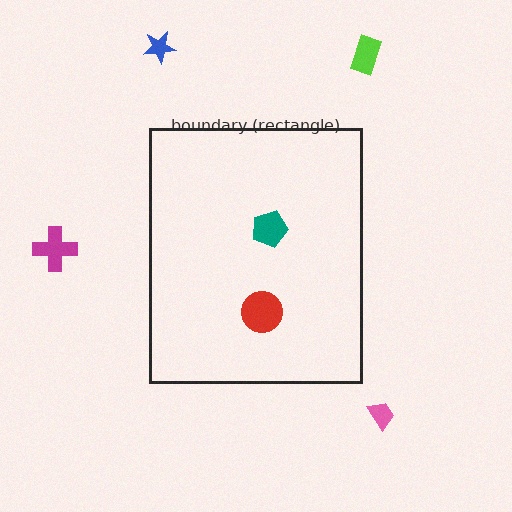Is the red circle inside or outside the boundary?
Inside.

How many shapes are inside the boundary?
2 inside, 4 outside.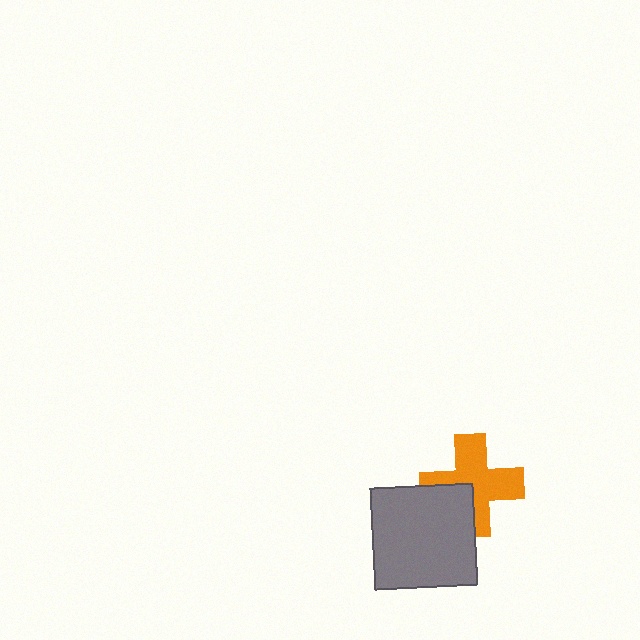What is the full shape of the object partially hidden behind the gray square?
The partially hidden object is an orange cross.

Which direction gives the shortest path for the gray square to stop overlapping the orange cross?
Moving toward the lower-left gives the shortest separation.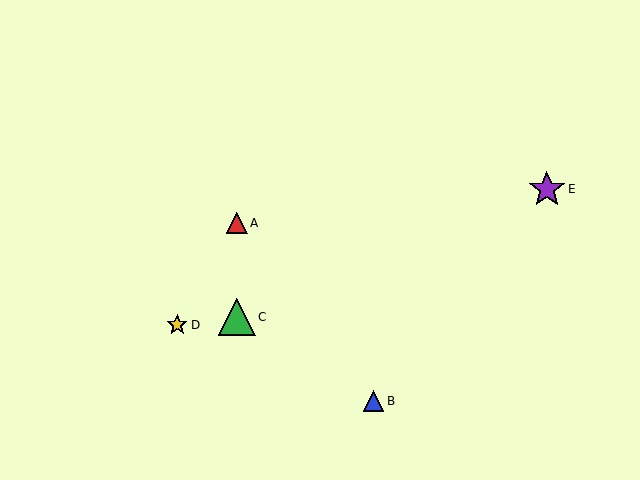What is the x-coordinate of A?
Object A is at x≈237.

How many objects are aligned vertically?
2 objects (A, C) are aligned vertically.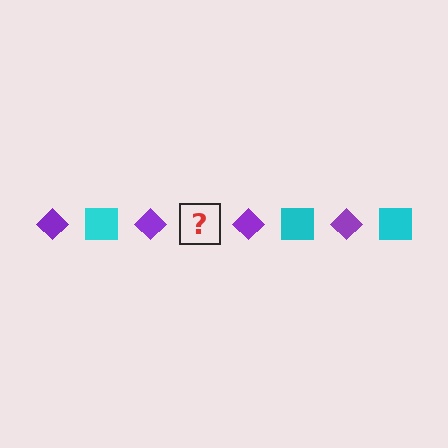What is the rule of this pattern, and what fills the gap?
The rule is that the pattern alternates between purple diamond and cyan square. The gap should be filled with a cyan square.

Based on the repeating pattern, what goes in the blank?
The blank should be a cyan square.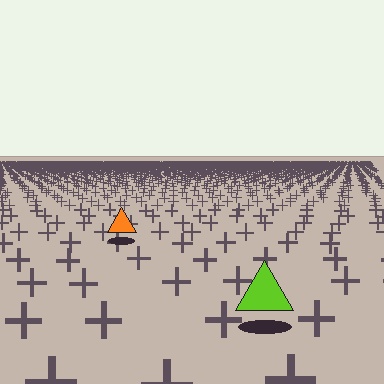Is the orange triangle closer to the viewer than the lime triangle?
No. The lime triangle is closer — you can tell from the texture gradient: the ground texture is coarser near it.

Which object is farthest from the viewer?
The orange triangle is farthest from the viewer. It appears smaller and the ground texture around it is denser.